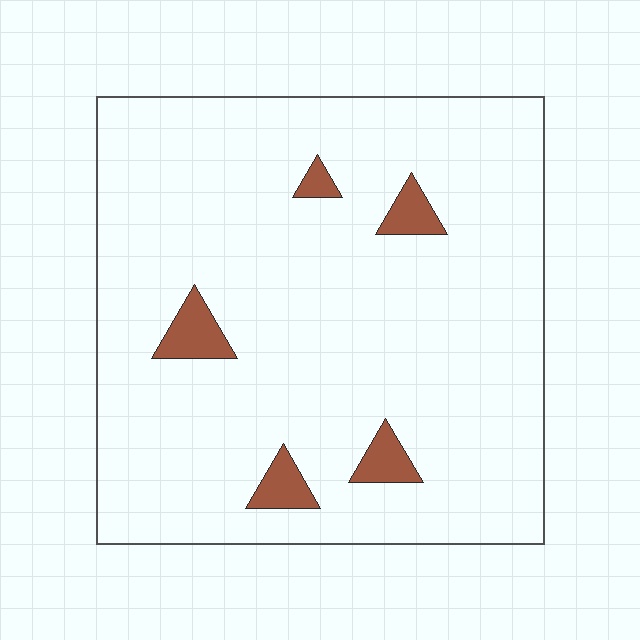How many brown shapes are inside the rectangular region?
5.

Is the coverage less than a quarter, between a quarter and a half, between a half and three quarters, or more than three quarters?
Less than a quarter.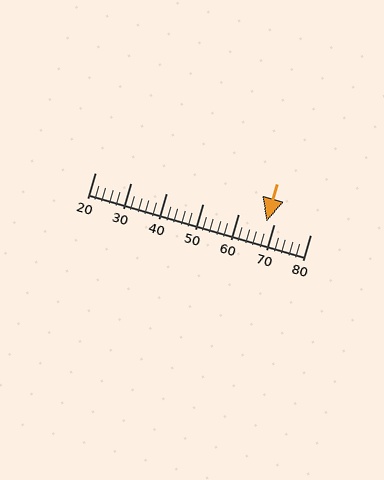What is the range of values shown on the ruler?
The ruler shows values from 20 to 80.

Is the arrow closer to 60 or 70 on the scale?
The arrow is closer to 70.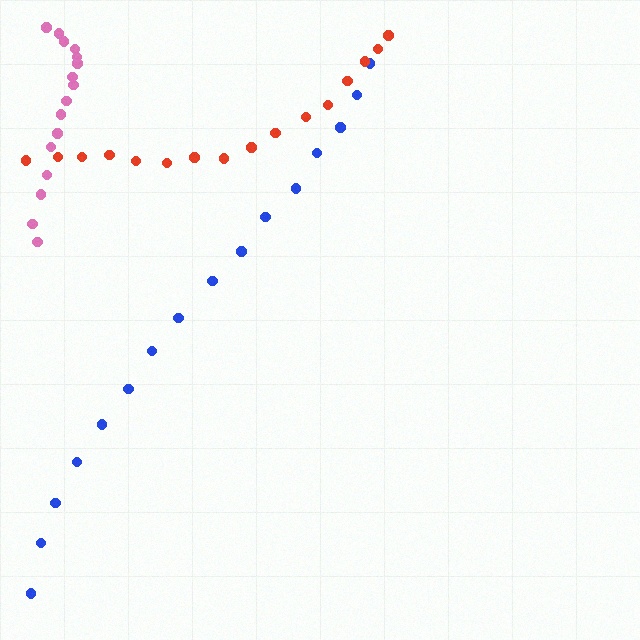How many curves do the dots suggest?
There are 3 distinct paths.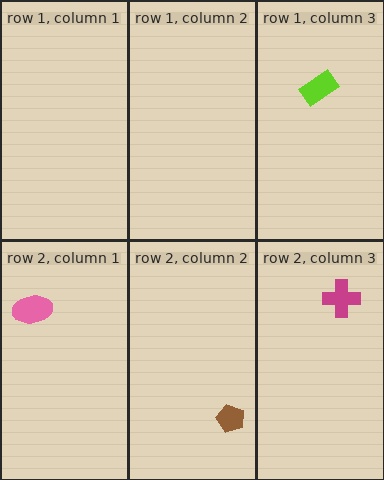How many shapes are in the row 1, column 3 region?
1.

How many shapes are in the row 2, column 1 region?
1.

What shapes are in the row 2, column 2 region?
The brown pentagon.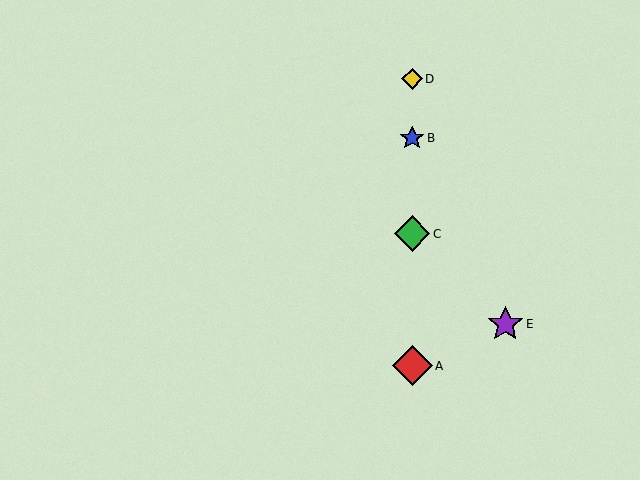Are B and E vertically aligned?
No, B is at x≈412 and E is at x≈505.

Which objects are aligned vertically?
Objects A, B, C, D are aligned vertically.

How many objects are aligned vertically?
4 objects (A, B, C, D) are aligned vertically.